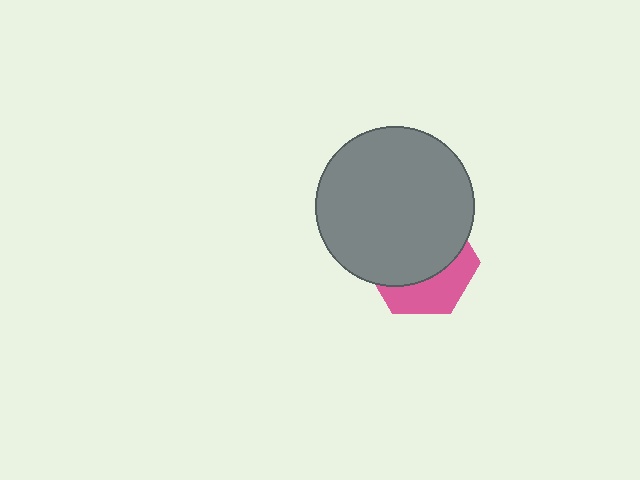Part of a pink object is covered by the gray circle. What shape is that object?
It is a hexagon.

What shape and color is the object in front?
The object in front is a gray circle.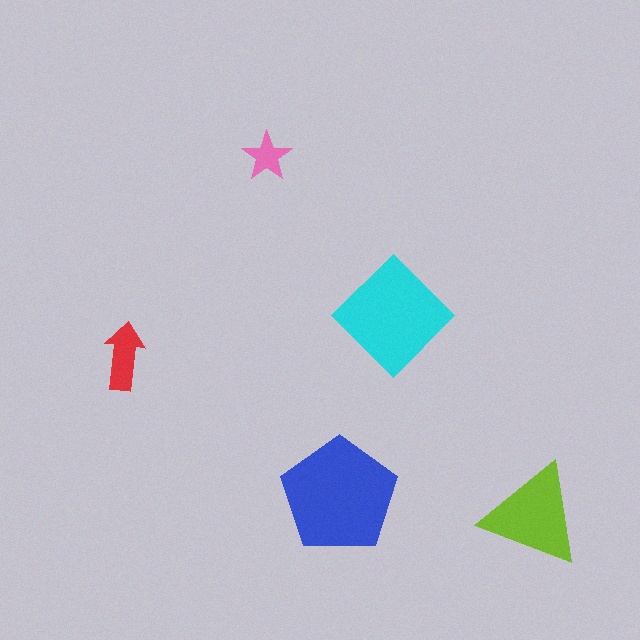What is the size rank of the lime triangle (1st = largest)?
3rd.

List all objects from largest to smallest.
The blue pentagon, the cyan diamond, the lime triangle, the red arrow, the pink star.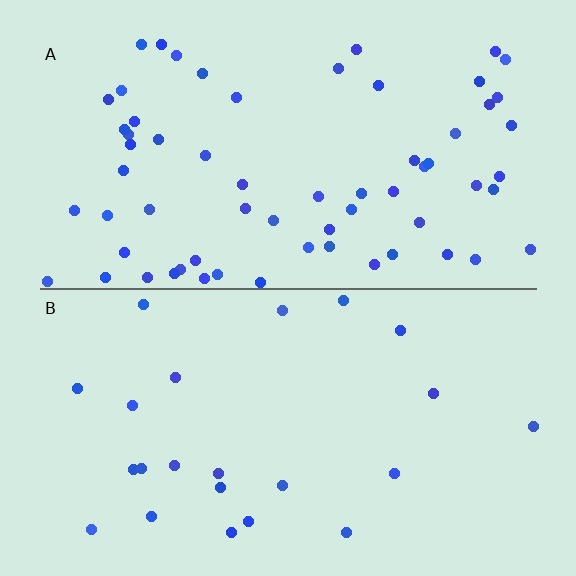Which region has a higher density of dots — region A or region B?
A (the top).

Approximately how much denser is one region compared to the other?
Approximately 2.8× — region A over region B.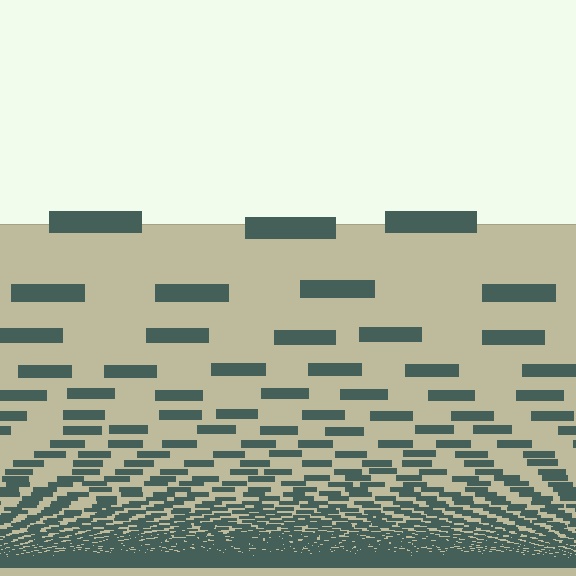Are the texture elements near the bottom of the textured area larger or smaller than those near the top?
Smaller. The gradient is inverted — elements near the bottom are smaller and denser.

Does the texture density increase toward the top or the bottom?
Density increases toward the bottom.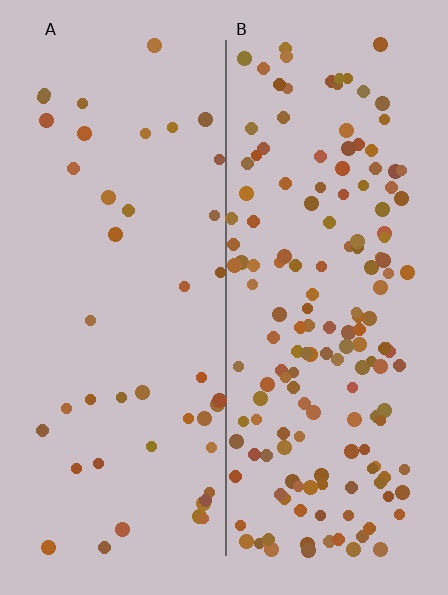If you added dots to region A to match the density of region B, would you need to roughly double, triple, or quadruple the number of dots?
Approximately quadruple.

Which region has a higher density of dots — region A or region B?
B (the right).